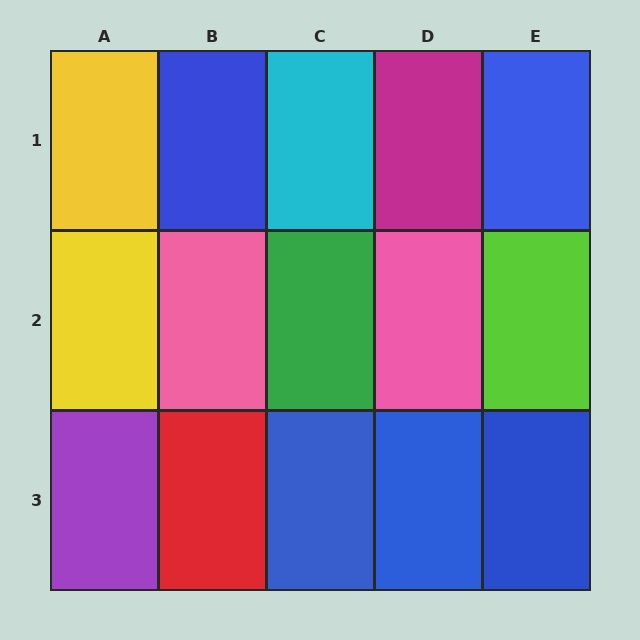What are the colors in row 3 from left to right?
Purple, red, blue, blue, blue.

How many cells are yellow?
2 cells are yellow.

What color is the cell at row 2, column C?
Green.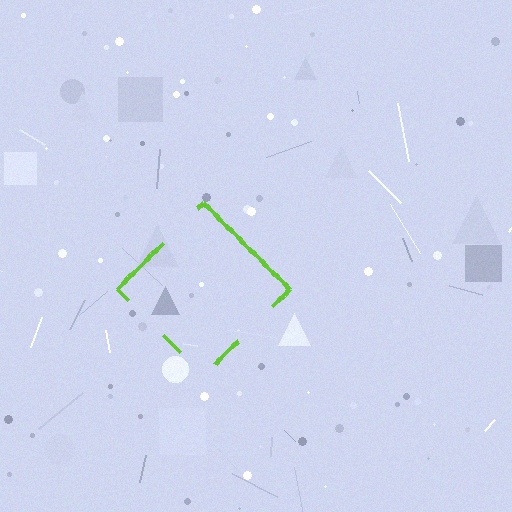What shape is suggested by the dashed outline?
The dashed outline suggests a diamond.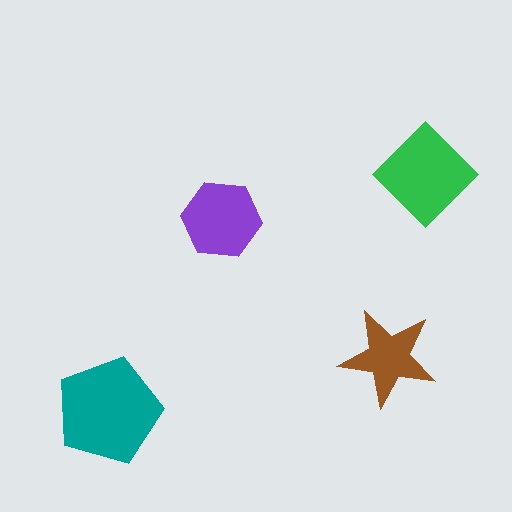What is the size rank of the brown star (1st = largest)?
4th.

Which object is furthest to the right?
The green diamond is rightmost.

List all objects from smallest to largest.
The brown star, the purple hexagon, the green diamond, the teal pentagon.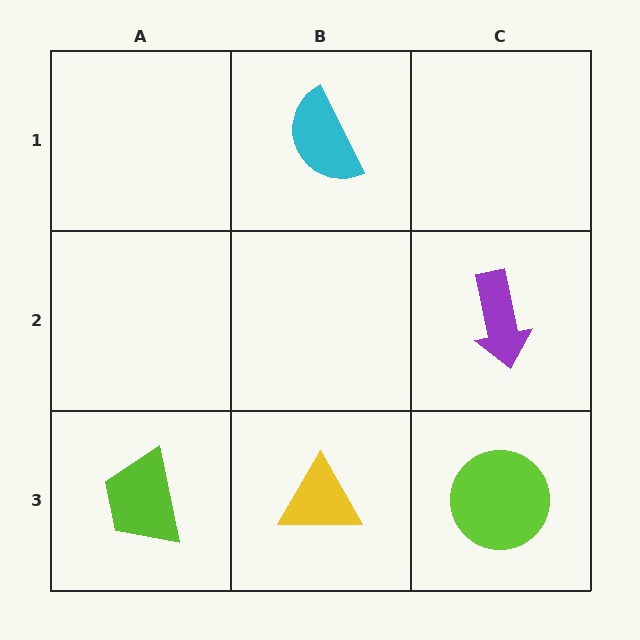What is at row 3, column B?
A yellow triangle.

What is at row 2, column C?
A purple arrow.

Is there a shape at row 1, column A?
No, that cell is empty.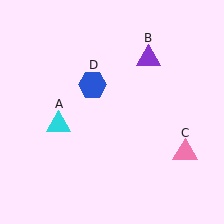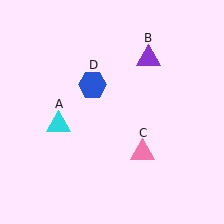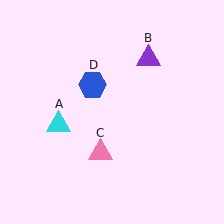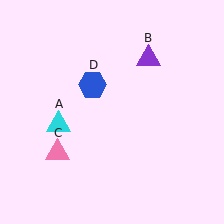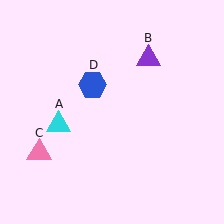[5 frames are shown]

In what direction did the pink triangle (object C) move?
The pink triangle (object C) moved left.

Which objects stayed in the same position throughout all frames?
Cyan triangle (object A) and purple triangle (object B) and blue hexagon (object D) remained stationary.